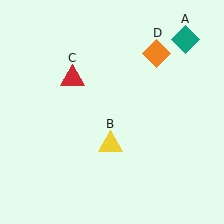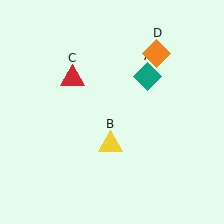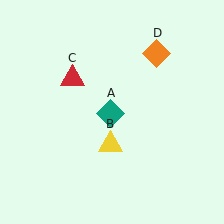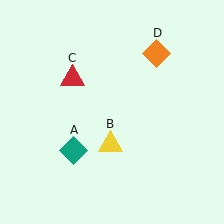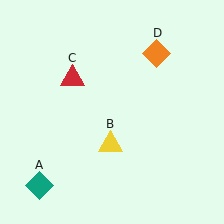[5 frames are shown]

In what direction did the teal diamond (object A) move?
The teal diamond (object A) moved down and to the left.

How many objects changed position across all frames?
1 object changed position: teal diamond (object A).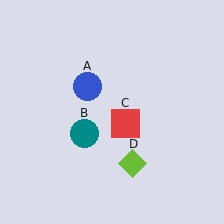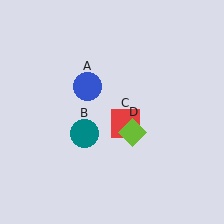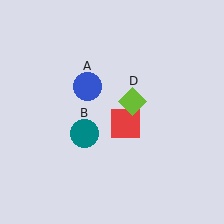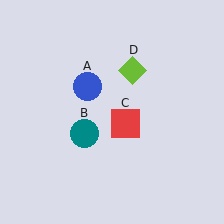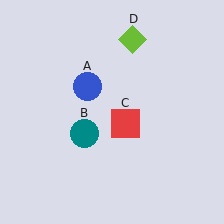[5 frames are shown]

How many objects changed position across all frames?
1 object changed position: lime diamond (object D).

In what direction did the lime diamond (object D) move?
The lime diamond (object D) moved up.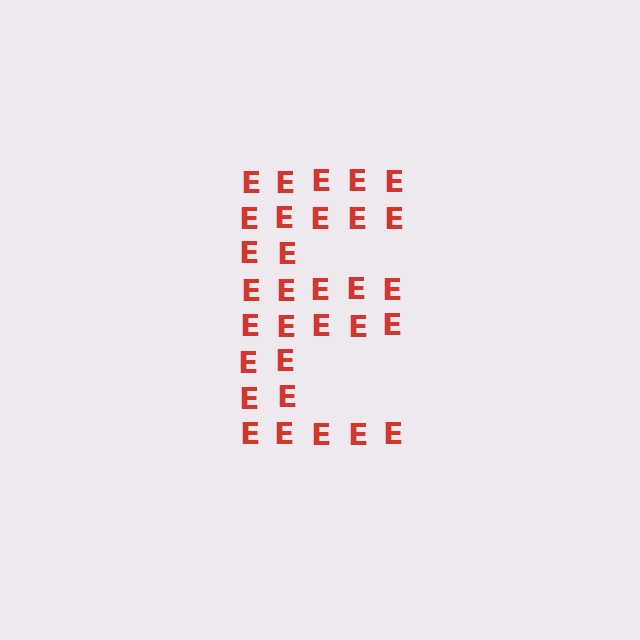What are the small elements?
The small elements are letter E's.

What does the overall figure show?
The overall figure shows the letter E.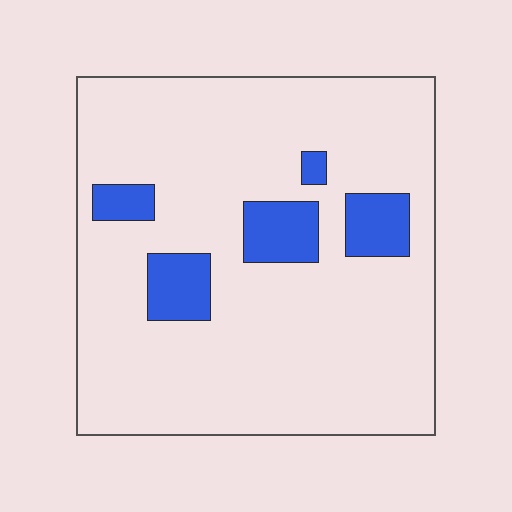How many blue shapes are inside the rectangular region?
5.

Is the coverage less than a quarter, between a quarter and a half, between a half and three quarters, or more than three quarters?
Less than a quarter.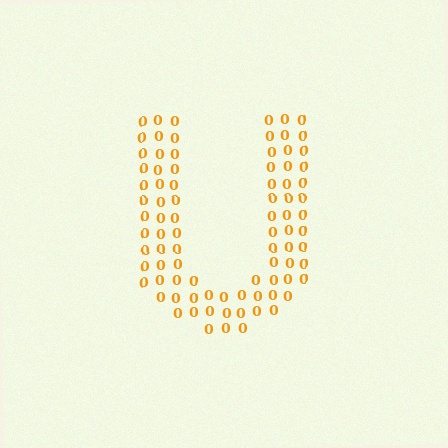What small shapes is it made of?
It is made of small digit 0's.